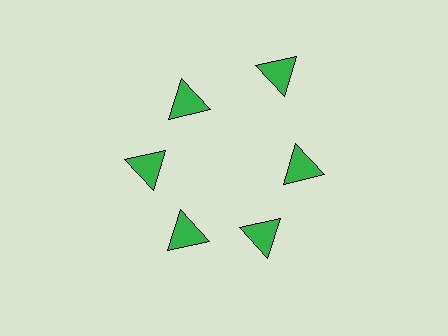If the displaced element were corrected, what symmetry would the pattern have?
It would have 6-fold rotational symmetry — the pattern would map onto itself every 60 degrees.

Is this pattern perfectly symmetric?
No. The 6 green triangles are arranged in a ring, but one element near the 1 o'clock position is pushed outward from the center, breaking the 6-fold rotational symmetry.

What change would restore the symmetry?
The symmetry would be restored by moving it inward, back onto the ring so that all 6 triangles sit at equal angles and equal distance from the center.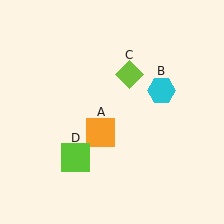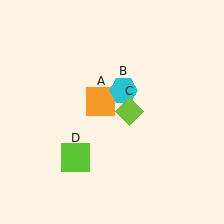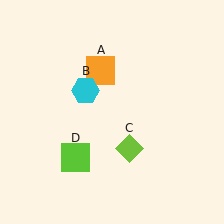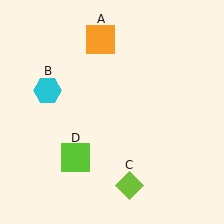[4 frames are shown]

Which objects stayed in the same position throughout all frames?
Lime square (object D) remained stationary.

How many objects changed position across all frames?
3 objects changed position: orange square (object A), cyan hexagon (object B), lime diamond (object C).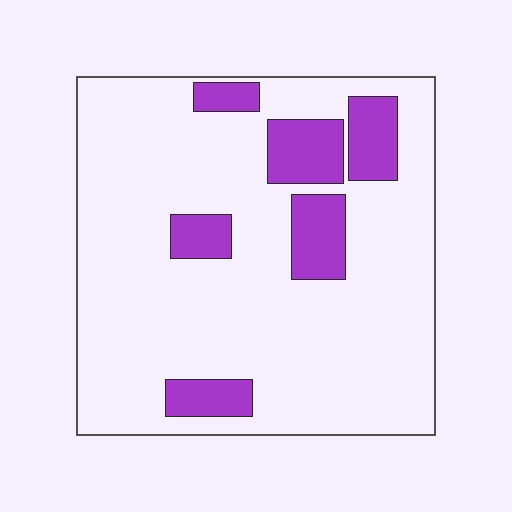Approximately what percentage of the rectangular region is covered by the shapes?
Approximately 15%.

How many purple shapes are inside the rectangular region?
6.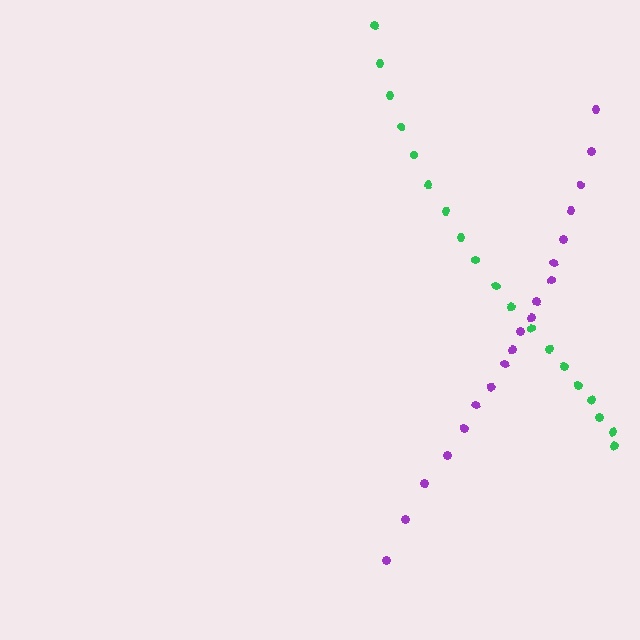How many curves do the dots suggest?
There are 2 distinct paths.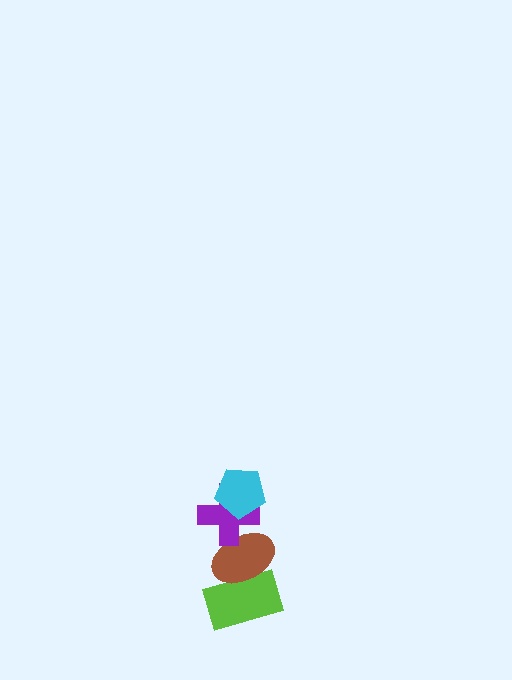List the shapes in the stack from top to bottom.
From top to bottom: the cyan pentagon, the purple cross, the brown ellipse, the lime rectangle.